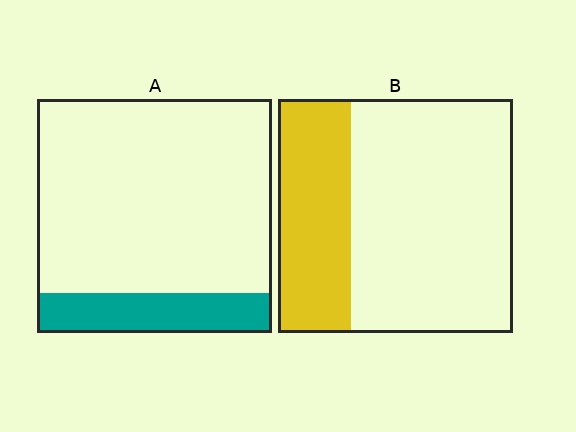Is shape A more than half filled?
No.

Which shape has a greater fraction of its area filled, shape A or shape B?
Shape B.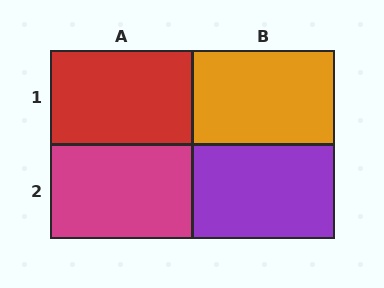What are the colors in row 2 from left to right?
Magenta, purple.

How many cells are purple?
1 cell is purple.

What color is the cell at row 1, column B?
Orange.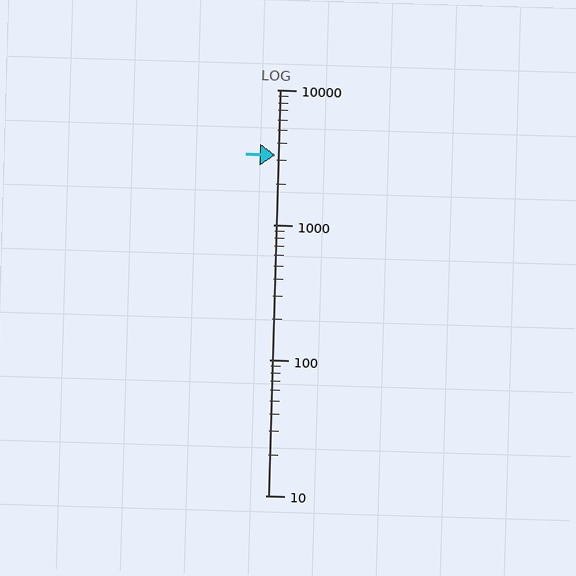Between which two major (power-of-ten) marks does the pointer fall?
The pointer is between 1000 and 10000.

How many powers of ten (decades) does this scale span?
The scale spans 3 decades, from 10 to 10000.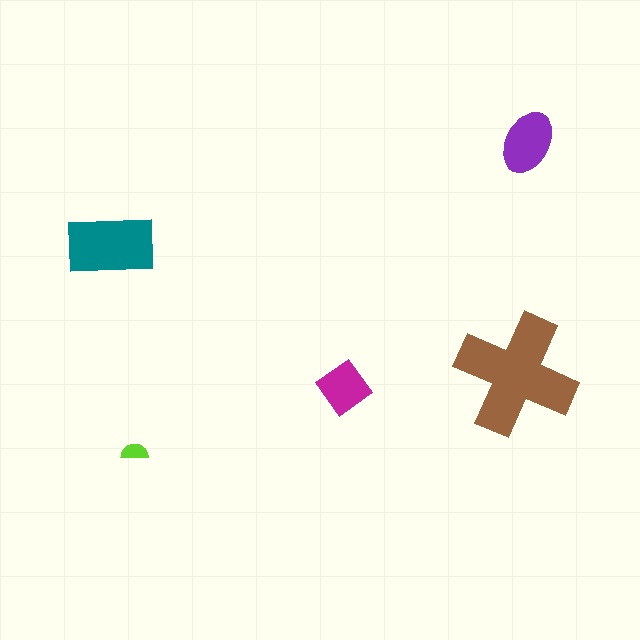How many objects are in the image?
There are 5 objects in the image.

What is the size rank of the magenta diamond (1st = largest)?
4th.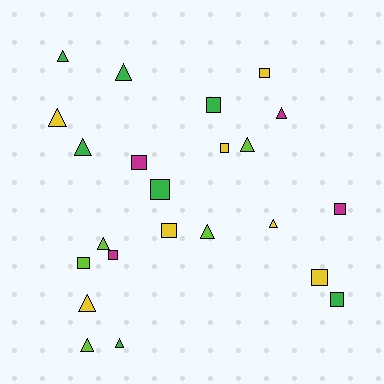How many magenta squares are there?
There are 3 magenta squares.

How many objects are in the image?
There are 23 objects.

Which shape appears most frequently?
Triangle, with 12 objects.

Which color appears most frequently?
Green, with 7 objects.